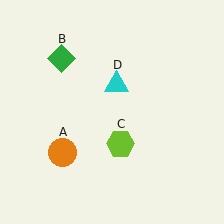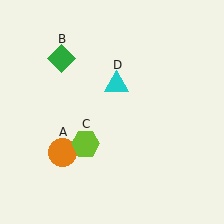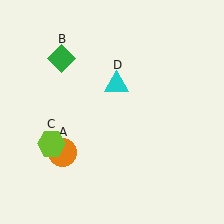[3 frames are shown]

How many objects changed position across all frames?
1 object changed position: lime hexagon (object C).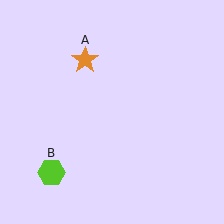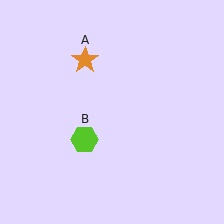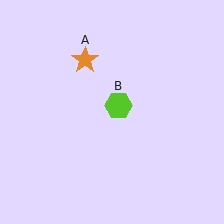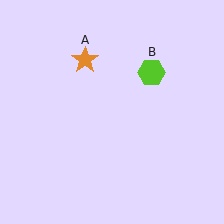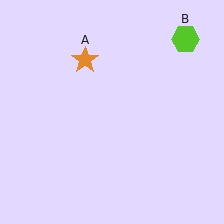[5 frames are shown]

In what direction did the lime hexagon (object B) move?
The lime hexagon (object B) moved up and to the right.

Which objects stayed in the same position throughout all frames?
Orange star (object A) remained stationary.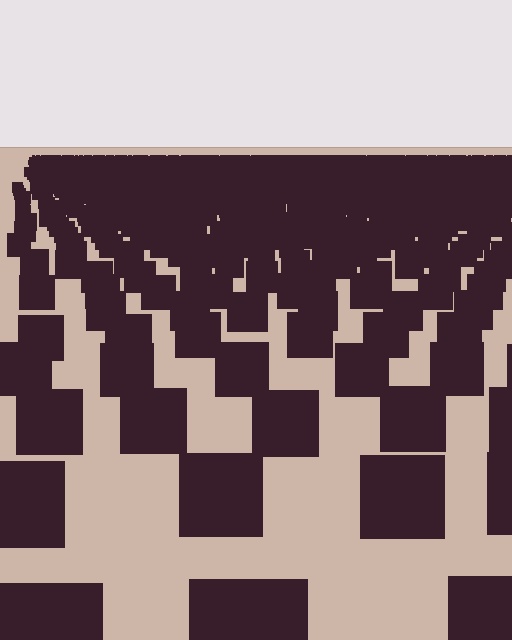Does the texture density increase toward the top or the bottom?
Density increases toward the top.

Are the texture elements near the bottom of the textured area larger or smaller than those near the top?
Larger. Near the bottom, elements are closer to the viewer and appear at a bigger on-screen size.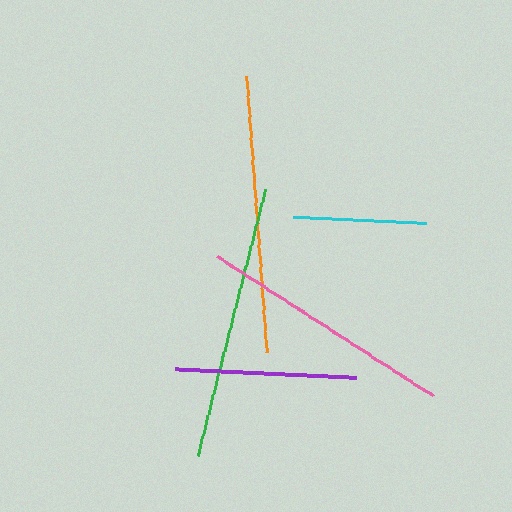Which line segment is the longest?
The orange line is the longest at approximately 277 pixels.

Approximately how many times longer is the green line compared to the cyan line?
The green line is approximately 2.1 times the length of the cyan line.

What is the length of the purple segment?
The purple segment is approximately 182 pixels long.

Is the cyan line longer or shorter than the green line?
The green line is longer than the cyan line.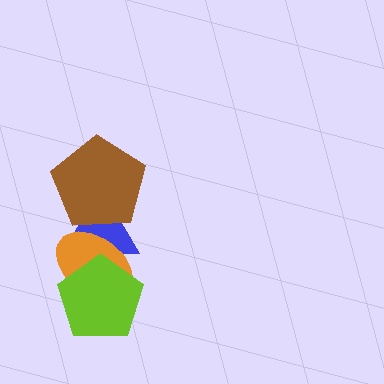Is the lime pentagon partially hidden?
No, no other shape covers it.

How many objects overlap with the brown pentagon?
2 objects overlap with the brown pentagon.